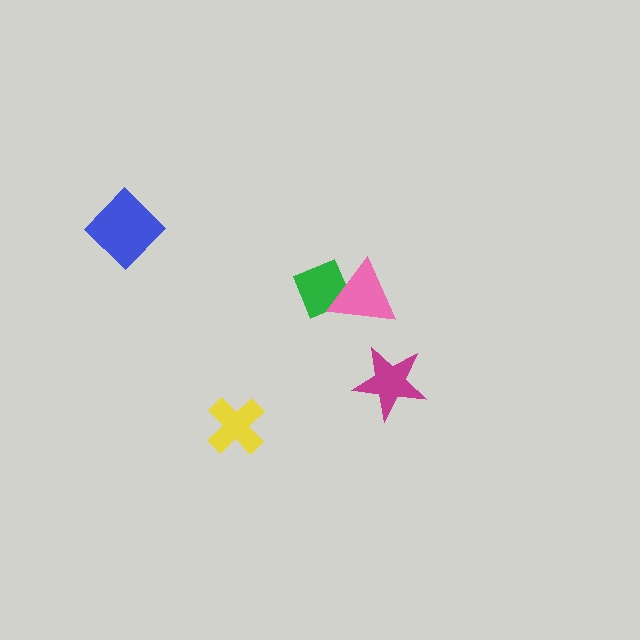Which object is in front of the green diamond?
The pink triangle is in front of the green diamond.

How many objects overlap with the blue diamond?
0 objects overlap with the blue diamond.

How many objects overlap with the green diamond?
1 object overlaps with the green diamond.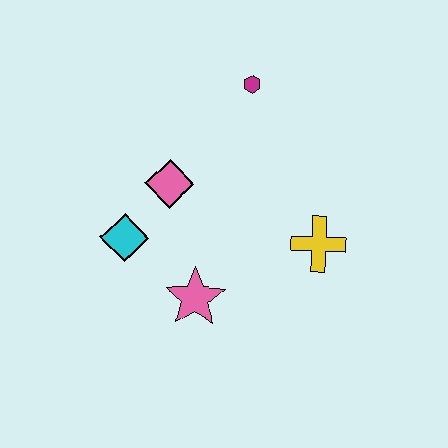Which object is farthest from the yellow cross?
The cyan diamond is farthest from the yellow cross.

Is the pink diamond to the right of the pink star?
No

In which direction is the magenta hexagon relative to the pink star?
The magenta hexagon is above the pink star.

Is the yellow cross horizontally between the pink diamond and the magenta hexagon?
No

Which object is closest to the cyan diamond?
The pink diamond is closest to the cyan diamond.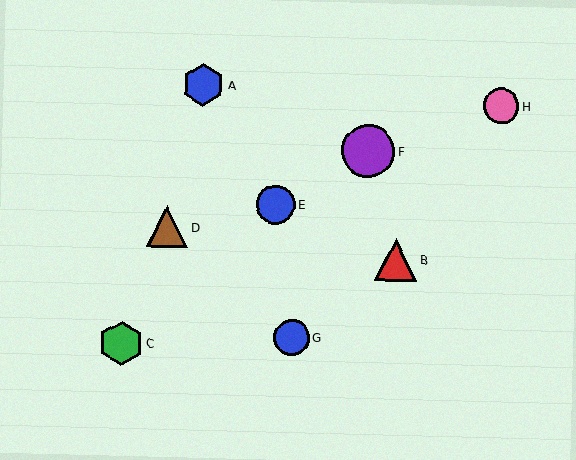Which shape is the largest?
The purple circle (labeled F) is the largest.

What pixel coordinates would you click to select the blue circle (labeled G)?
Click at (291, 338) to select the blue circle G.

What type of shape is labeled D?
Shape D is a brown triangle.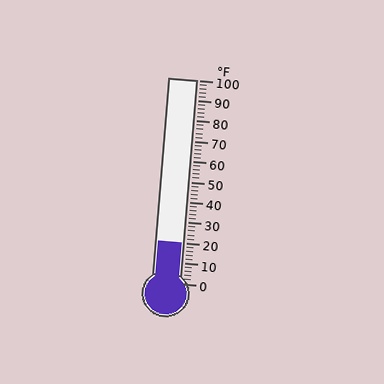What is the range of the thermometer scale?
The thermometer scale ranges from 0°F to 100°F.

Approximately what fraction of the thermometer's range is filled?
The thermometer is filled to approximately 20% of its range.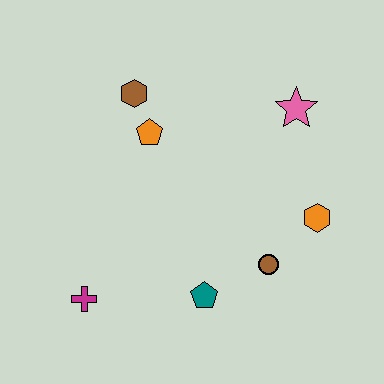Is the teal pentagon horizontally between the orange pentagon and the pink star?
Yes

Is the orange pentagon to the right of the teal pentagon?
No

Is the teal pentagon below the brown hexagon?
Yes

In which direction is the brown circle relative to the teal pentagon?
The brown circle is to the right of the teal pentagon.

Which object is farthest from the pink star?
The magenta cross is farthest from the pink star.